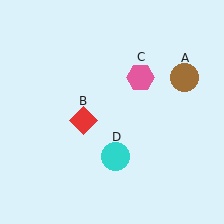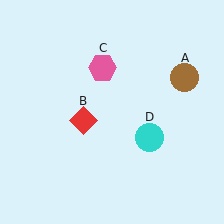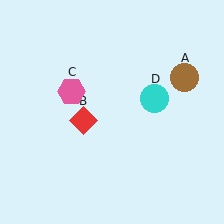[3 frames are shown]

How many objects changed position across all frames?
2 objects changed position: pink hexagon (object C), cyan circle (object D).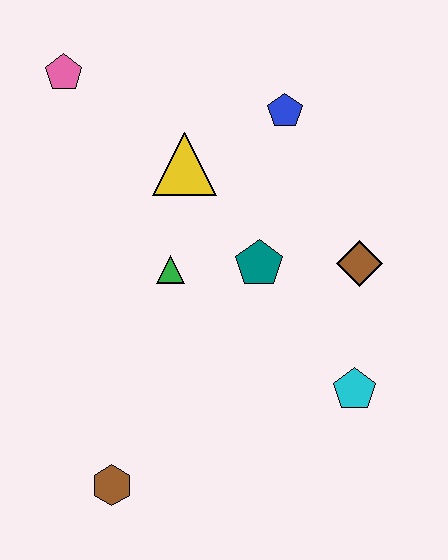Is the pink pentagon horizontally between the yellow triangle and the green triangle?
No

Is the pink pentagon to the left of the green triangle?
Yes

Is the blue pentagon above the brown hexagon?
Yes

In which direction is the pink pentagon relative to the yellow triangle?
The pink pentagon is to the left of the yellow triangle.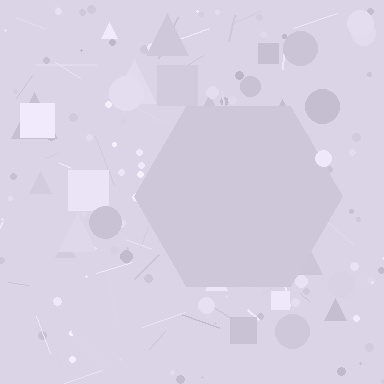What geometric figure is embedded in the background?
A hexagon is embedded in the background.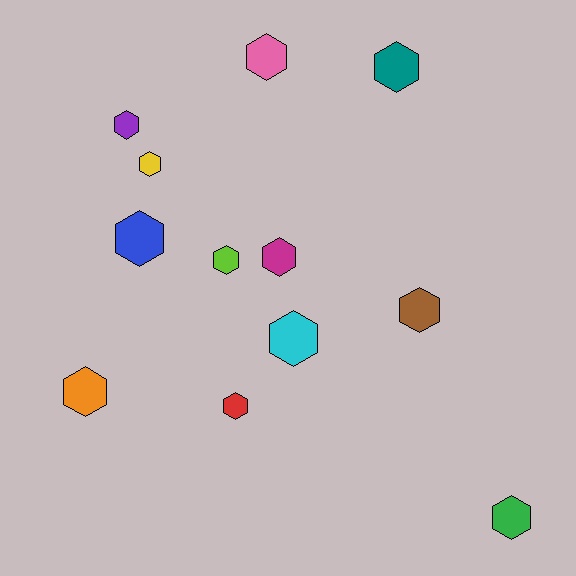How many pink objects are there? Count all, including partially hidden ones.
There is 1 pink object.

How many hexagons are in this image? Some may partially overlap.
There are 12 hexagons.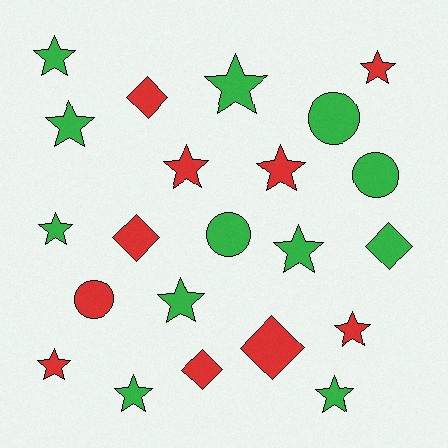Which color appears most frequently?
Green, with 12 objects.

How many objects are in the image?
There are 22 objects.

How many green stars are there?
There are 8 green stars.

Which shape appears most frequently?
Star, with 13 objects.